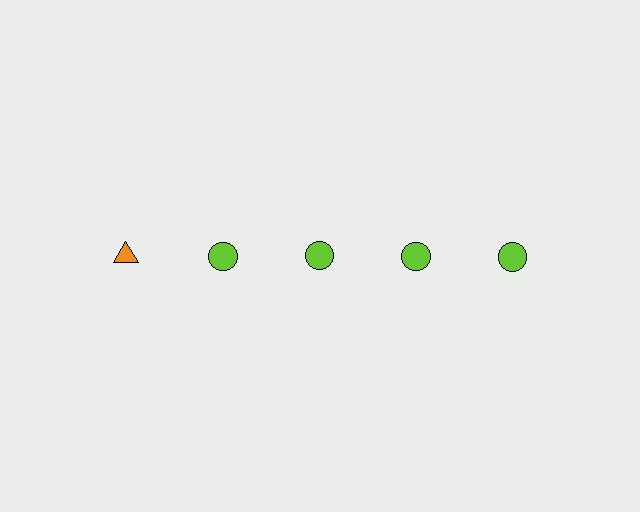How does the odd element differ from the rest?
It differs in both color (orange instead of lime) and shape (triangle instead of circle).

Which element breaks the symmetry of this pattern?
The orange triangle in the top row, leftmost column breaks the symmetry. All other shapes are lime circles.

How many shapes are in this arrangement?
There are 5 shapes arranged in a grid pattern.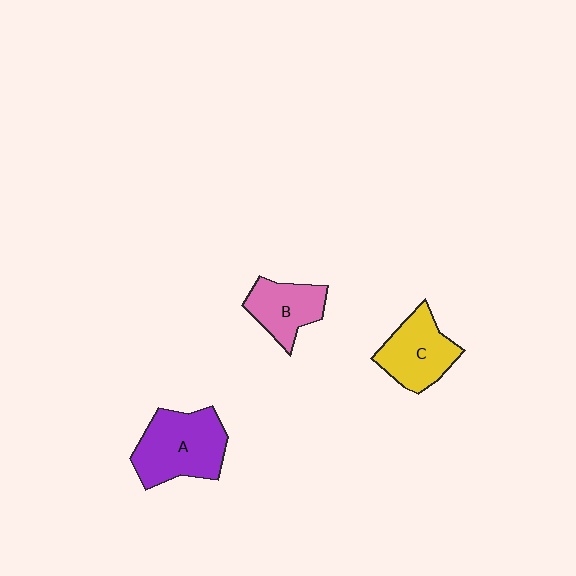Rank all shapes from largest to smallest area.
From largest to smallest: A (purple), C (yellow), B (pink).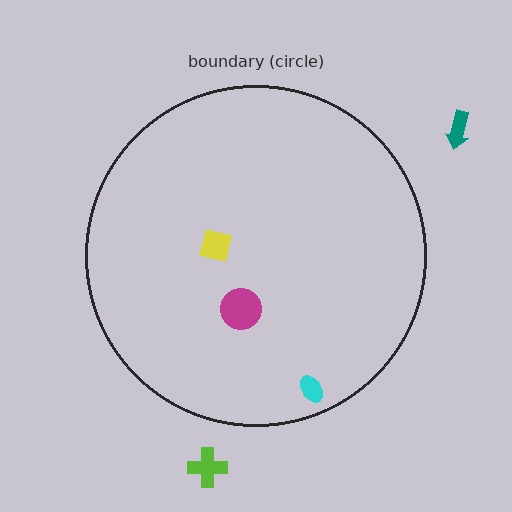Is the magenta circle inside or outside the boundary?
Inside.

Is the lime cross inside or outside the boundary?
Outside.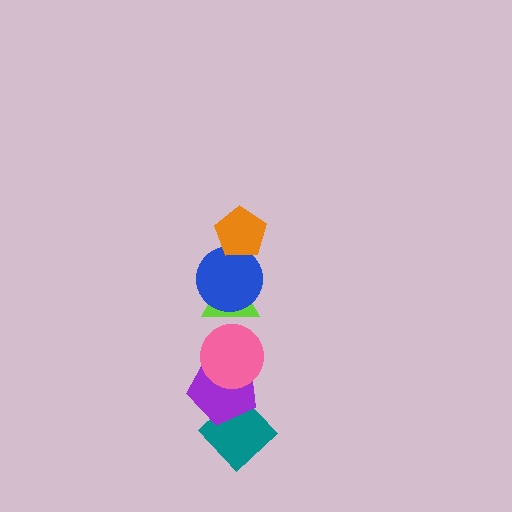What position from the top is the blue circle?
The blue circle is 2nd from the top.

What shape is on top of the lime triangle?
The blue circle is on top of the lime triangle.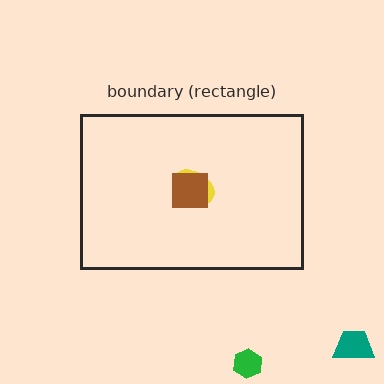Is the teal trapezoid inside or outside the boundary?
Outside.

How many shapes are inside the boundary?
2 inside, 2 outside.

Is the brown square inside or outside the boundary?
Inside.